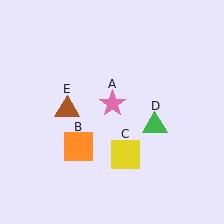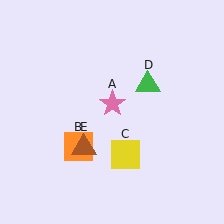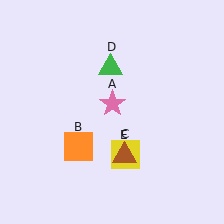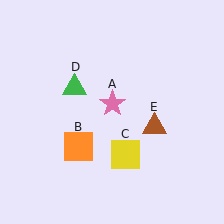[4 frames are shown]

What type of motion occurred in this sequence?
The green triangle (object D), brown triangle (object E) rotated counterclockwise around the center of the scene.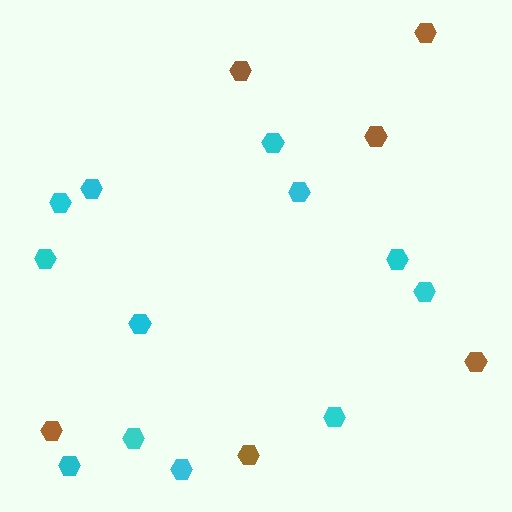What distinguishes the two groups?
There are 2 groups: one group of cyan hexagons (12) and one group of brown hexagons (6).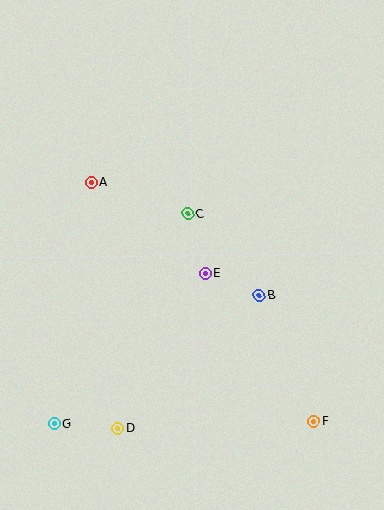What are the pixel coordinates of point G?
Point G is at (54, 424).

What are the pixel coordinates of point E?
Point E is at (206, 273).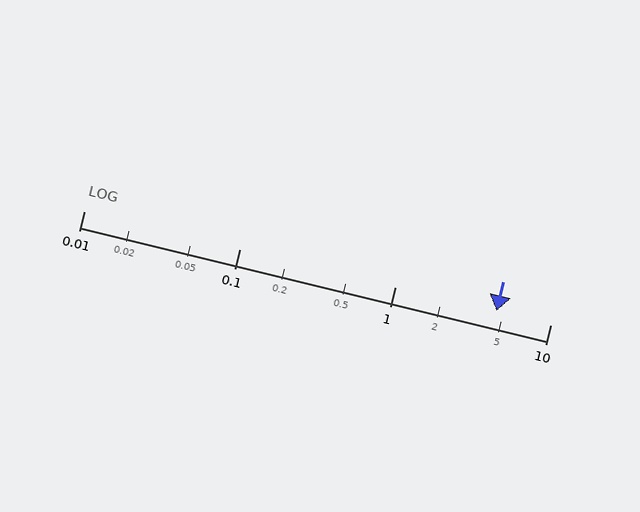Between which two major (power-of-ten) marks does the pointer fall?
The pointer is between 1 and 10.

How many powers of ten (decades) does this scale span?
The scale spans 3 decades, from 0.01 to 10.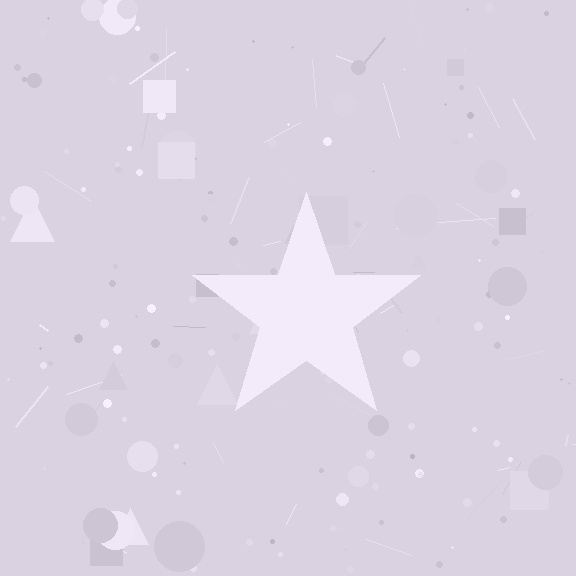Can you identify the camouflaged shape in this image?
The camouflaged shape is a star.